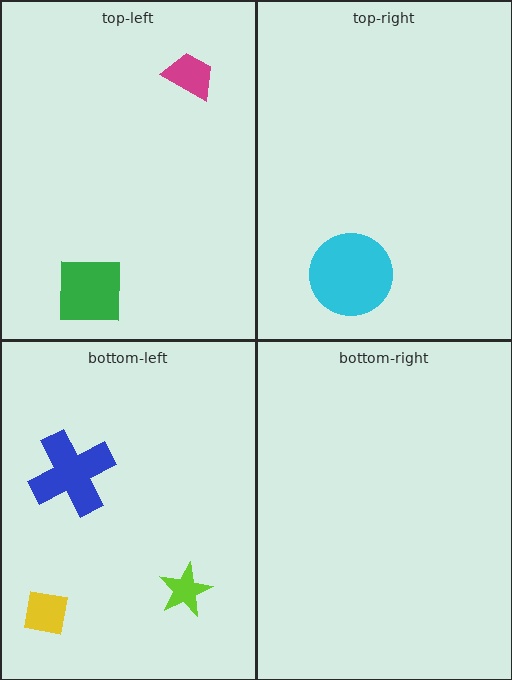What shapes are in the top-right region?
The cyan circle.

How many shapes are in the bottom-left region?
3.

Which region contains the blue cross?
The bottom-left region.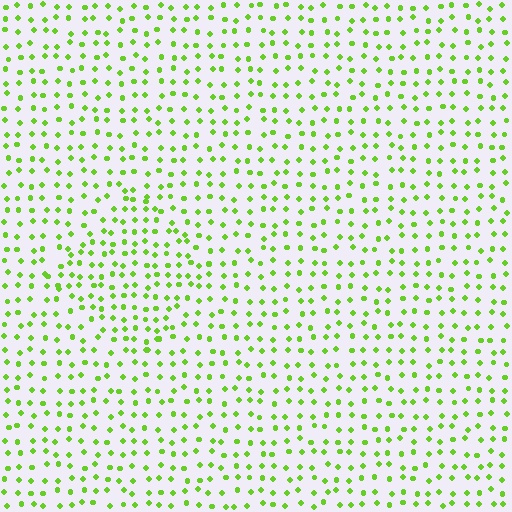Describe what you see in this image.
The image contains small lime elements arranged at two different densities. A diamond-shaped region is visible where the elements are more densely packed than the surrounding area.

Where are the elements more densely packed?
The elements are more densely packed inside the diamond boundary.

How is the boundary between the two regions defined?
The boundary is defined by a change in element density (approximately 1.4x ratio). All elements are the same color, size, and shape.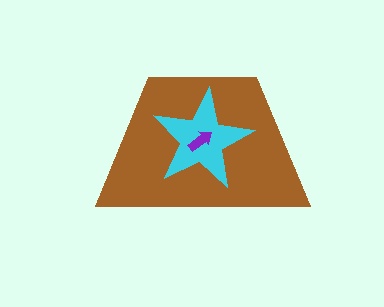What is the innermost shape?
The purple arrow.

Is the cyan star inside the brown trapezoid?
Yes.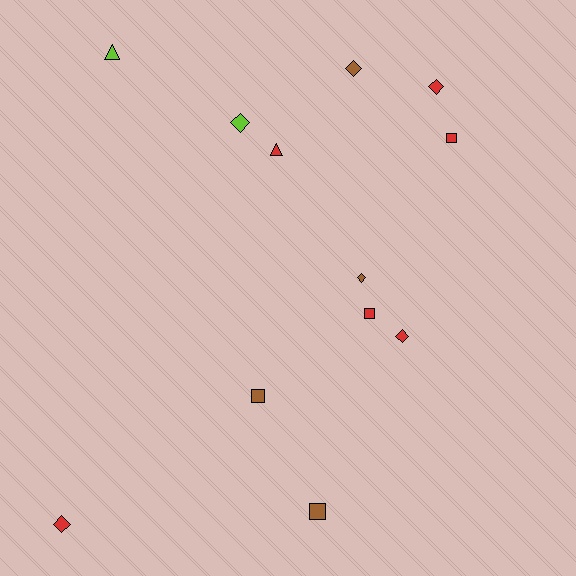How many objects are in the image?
There are 12 objects.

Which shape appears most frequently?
Diamond, with 6 objects.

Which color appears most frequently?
Red, with 6 objects.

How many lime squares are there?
There are no lime squares.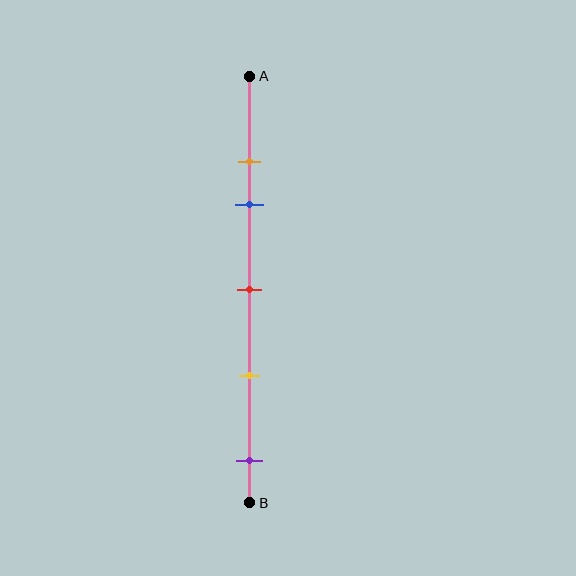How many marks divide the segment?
There are 5 marks dividing the segment.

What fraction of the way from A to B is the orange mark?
The orange mark is approximately 20% (0.2) of the way from A to B.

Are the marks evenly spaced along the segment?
No, the marks are not evenly spaced.